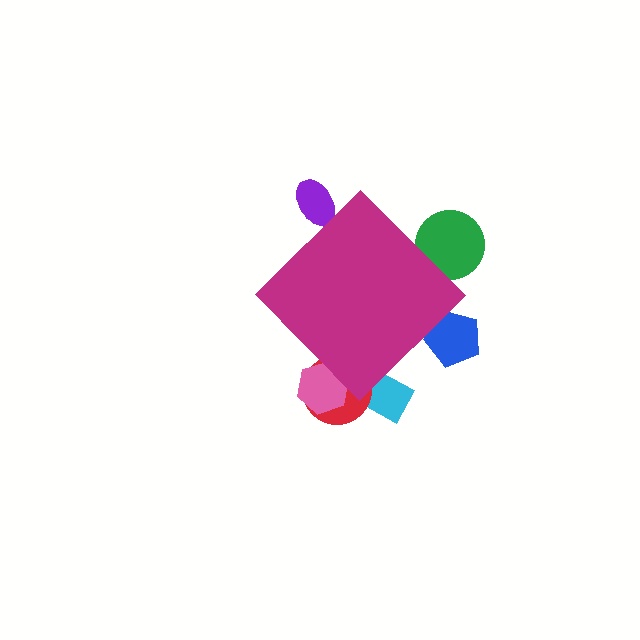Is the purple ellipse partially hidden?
Yes, the purple ellipse is partially hidden behind the magenta diamond.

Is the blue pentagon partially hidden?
Yes, the blue pentagon is partially hidden behind the magenta diamond.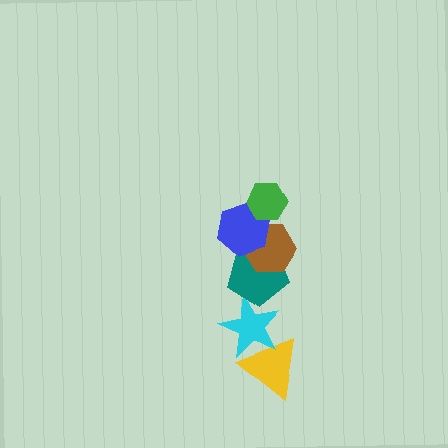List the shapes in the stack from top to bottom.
From top to bottom: the green hexagon, the blue hexagon, the brown hexagon, the teal pentagon, the cyan star, the yellow triangle.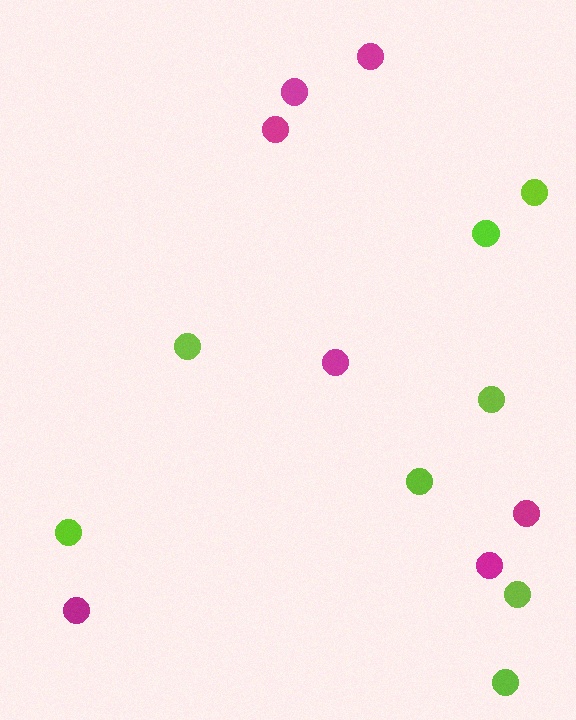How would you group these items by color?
There are 2 groups: one group of magenta circles (7) and one group of lime circles (8).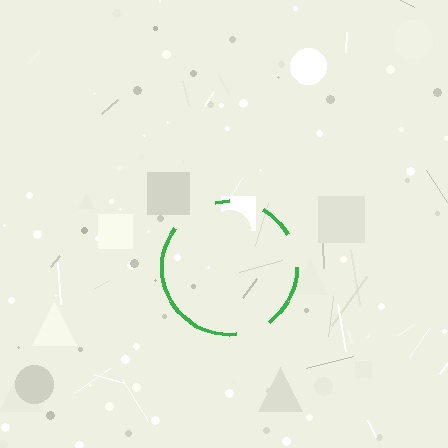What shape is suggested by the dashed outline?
The dashed outline suggests a circle.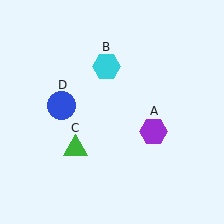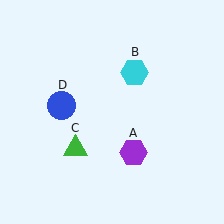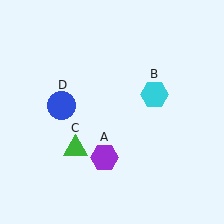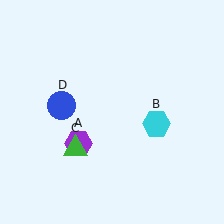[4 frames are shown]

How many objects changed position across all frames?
2 objects changed position: purple hexagon (object A), cyan hexagon (object B).